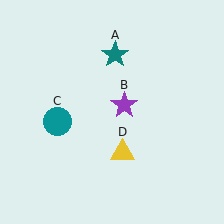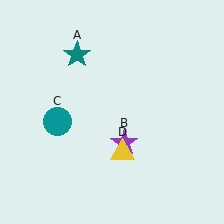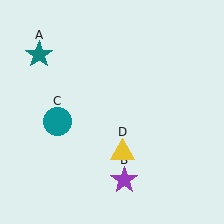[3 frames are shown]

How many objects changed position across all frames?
2 objects changed position: teal star (object A), purple star (object B).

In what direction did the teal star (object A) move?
The teal star (object A) moved left.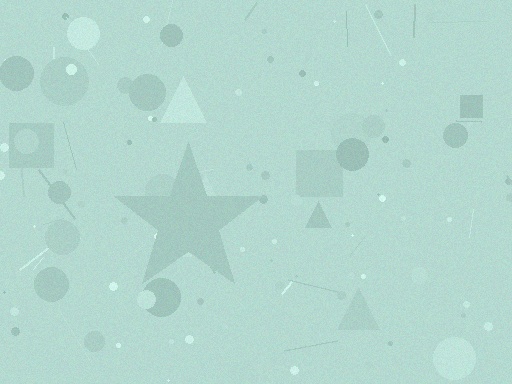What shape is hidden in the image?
A star is hidden in the image.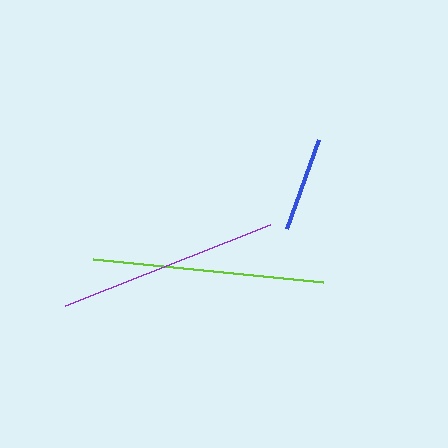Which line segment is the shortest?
The blue line is the shortest at approximately 95 pixels.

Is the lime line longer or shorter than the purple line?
The lime line is longer than the purple line.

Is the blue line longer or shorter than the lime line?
The lime line is longer than the blue line.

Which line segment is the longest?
The lime line is the longest at approximately 231 pixels.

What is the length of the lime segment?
The lime segment is approximately 231 pixels long.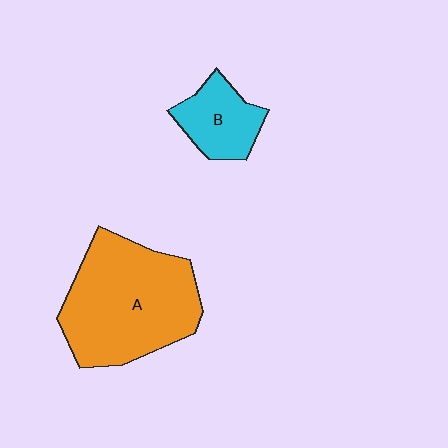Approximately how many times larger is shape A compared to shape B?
Approximately 2.7 times.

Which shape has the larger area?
Shape A (orange).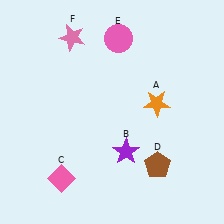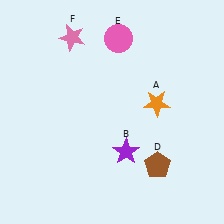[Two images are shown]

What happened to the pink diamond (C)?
The pink diamond (C) was removed in Image 2. It was in the bottom-left area of Image 1.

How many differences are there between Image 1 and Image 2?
There is 1 difference between the two images.